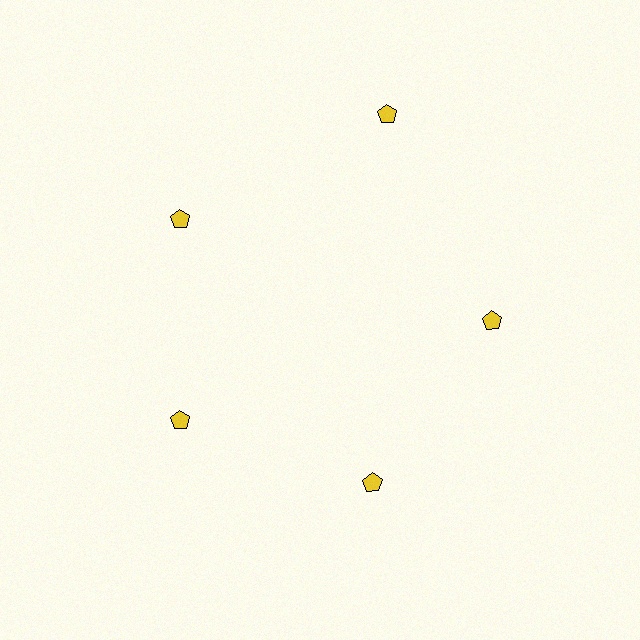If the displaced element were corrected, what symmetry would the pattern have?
It would have 5-fold rotational symmetry — the pattern would map onto itself every 72 degrees.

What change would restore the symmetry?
The symmetry would be restored by moving it inward, back onto the ring so that all 5 pentagons sit at equal angles and equal distance from the center.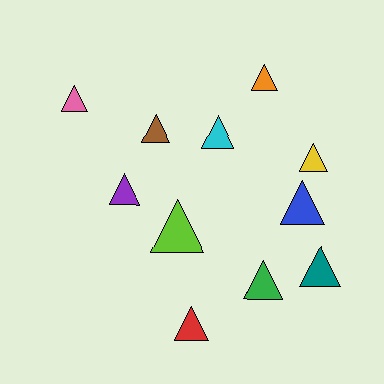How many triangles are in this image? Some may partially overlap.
There are 11 triangles.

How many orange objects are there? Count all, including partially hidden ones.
There is 1 orange object.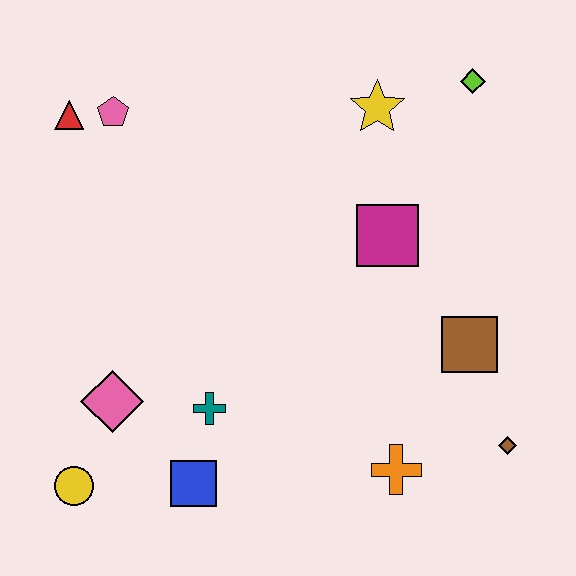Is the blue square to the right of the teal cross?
No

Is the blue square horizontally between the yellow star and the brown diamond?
No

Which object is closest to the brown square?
The brown diamond is closest to the brown square.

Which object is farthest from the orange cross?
The red triangle is farthest from the orange cross.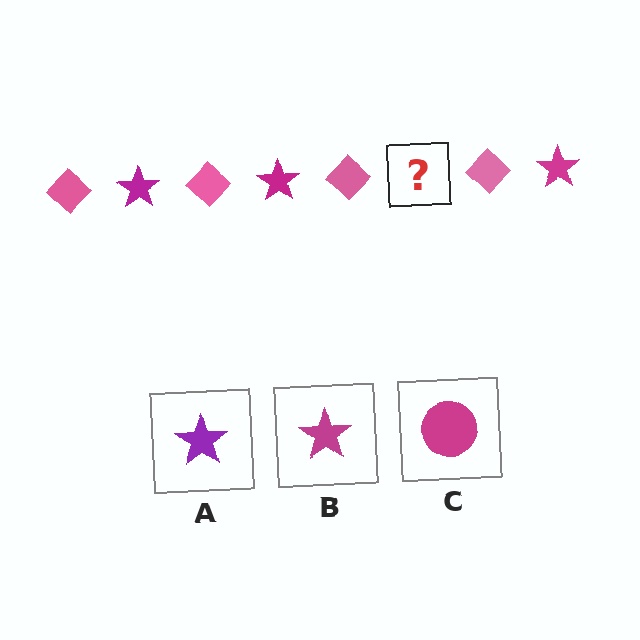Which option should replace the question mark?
Option B.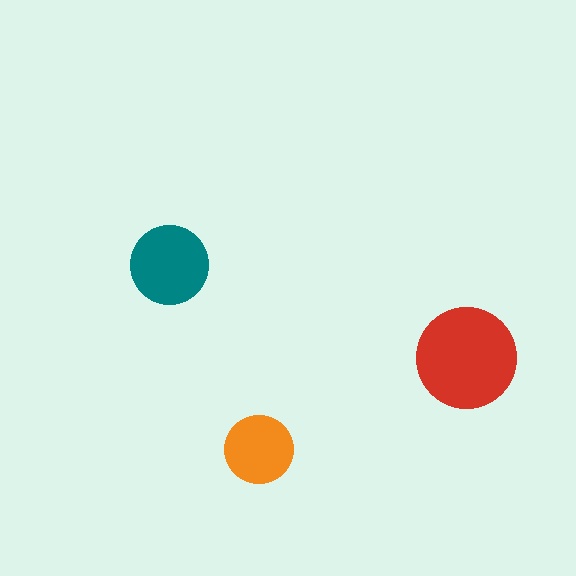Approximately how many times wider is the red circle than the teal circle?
About 1.5 times wider.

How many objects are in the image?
There are 3 objects in the image.